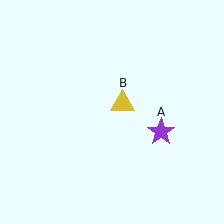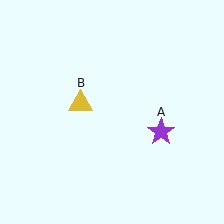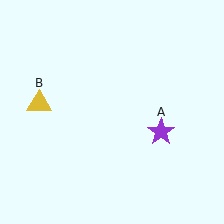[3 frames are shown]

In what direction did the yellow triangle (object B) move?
The yellow triangle (object B) moved left.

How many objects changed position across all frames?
1 object changed position: yellow triangle (object B).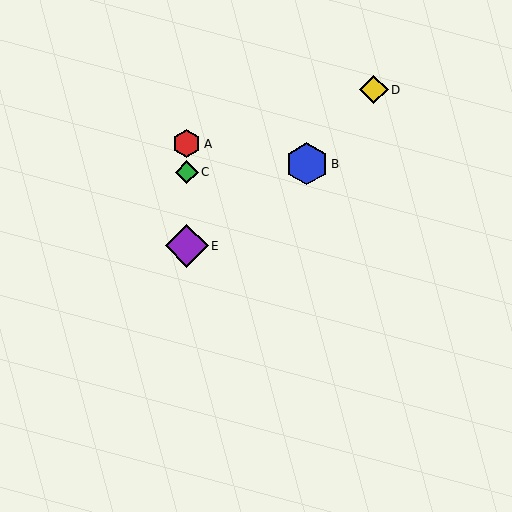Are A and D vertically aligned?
No, A is at x≈187 and D is at x≈374.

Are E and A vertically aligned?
Yes, both are at x≈187.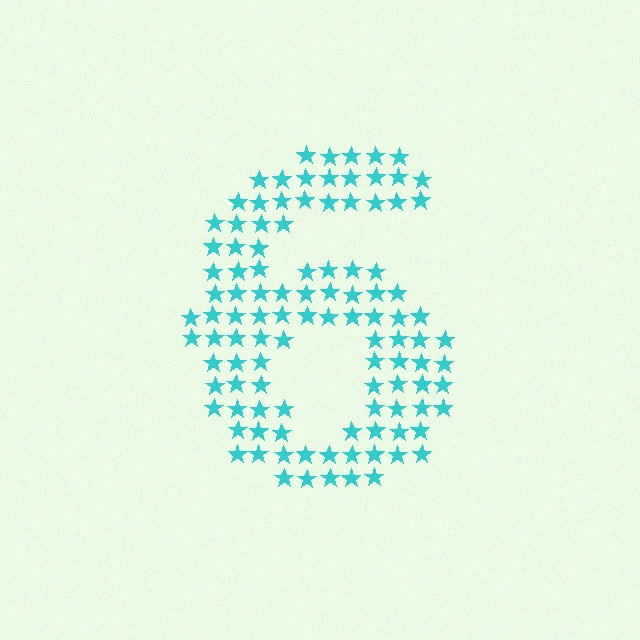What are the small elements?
The small elements are stars.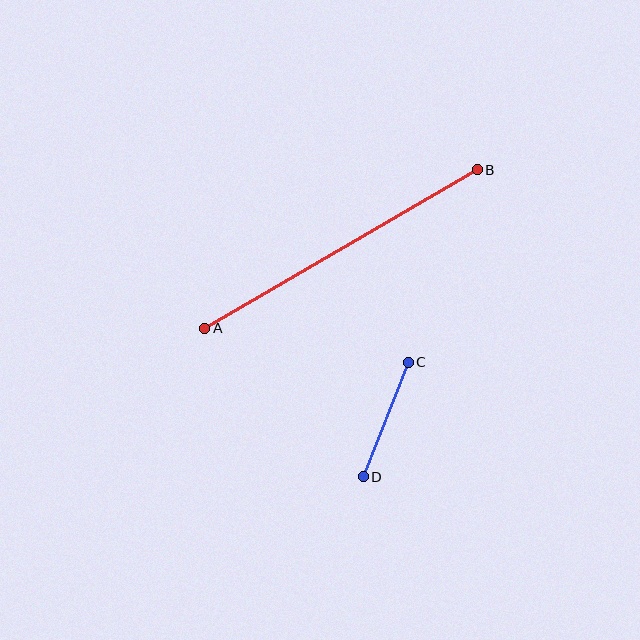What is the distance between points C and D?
The distance is approximately 123 pixels.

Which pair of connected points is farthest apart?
Points A and B are farthest apart.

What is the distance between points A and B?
The distance is approximately 315 pixels.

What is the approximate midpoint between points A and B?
The midpoint is at approximately (341, 249) pixels.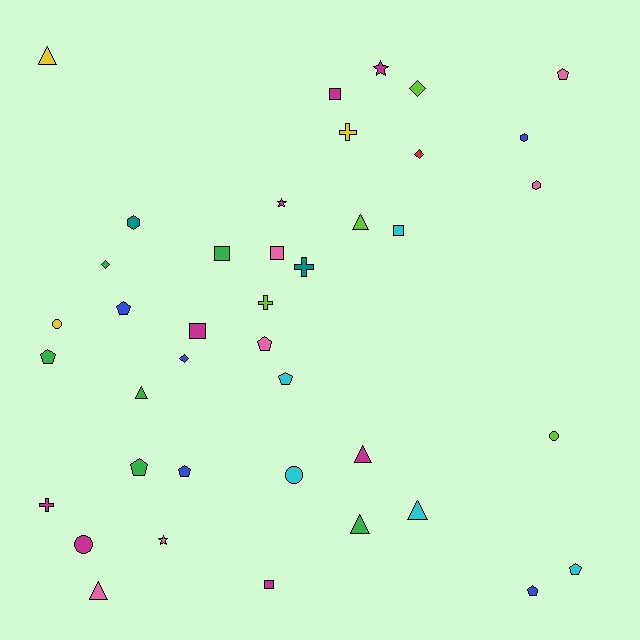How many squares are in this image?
There are 6 squares.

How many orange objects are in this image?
There are no orange objects.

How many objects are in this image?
There are 40 objects.